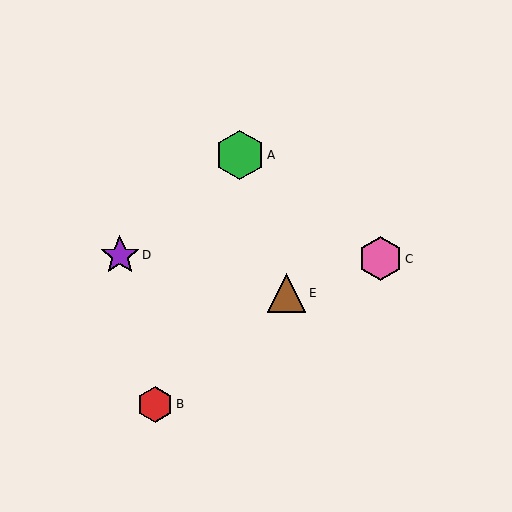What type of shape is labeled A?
Shape A is a green hexagon.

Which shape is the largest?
The green hexagon (labeled A) is the largest.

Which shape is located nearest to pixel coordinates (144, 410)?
The red hexagon (labeled B) at (155, 404) is nearest to that location.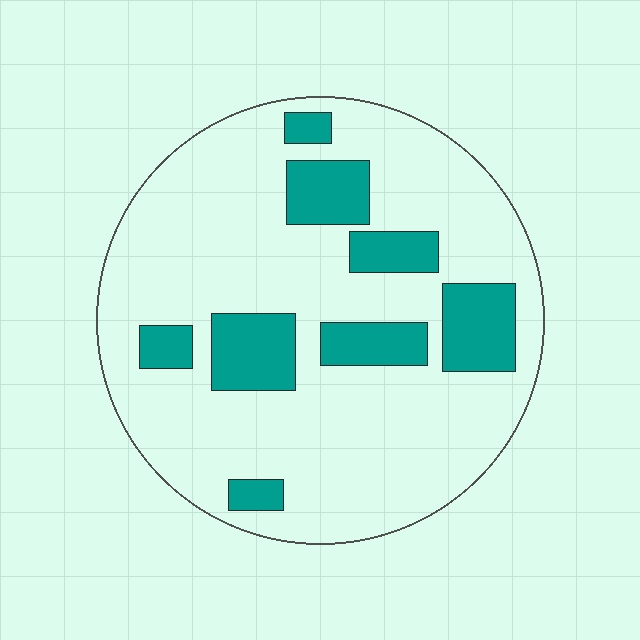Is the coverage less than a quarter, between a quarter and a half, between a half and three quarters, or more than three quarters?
Less than a quarter.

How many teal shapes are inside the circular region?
8.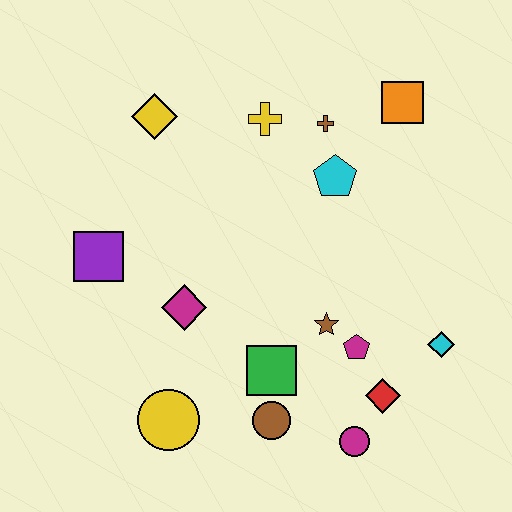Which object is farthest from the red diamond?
The yellow diamond is farthest from the red diamond.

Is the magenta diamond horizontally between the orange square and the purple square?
Yes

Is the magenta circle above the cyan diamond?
No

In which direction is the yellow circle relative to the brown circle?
The yellow circle is to the left of the brown circle.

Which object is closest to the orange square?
The brown cross is closest to the orange square.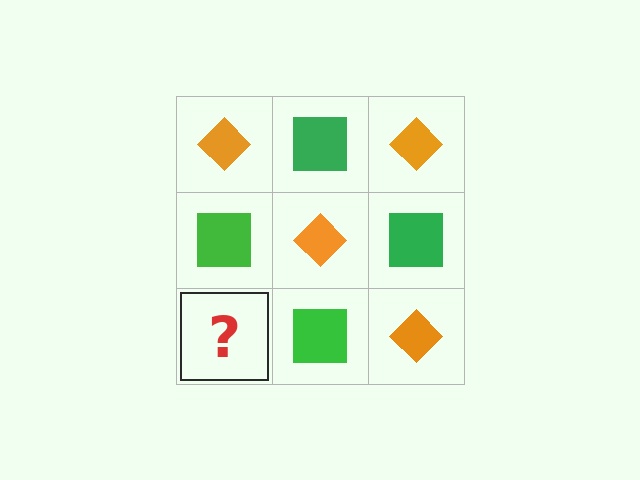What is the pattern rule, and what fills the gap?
The rule is that it alternates orange diamond and green square in a checkerboard pattern. The gap should be filled with an orange diamond.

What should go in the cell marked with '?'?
The missing cell should contain an orange diamond.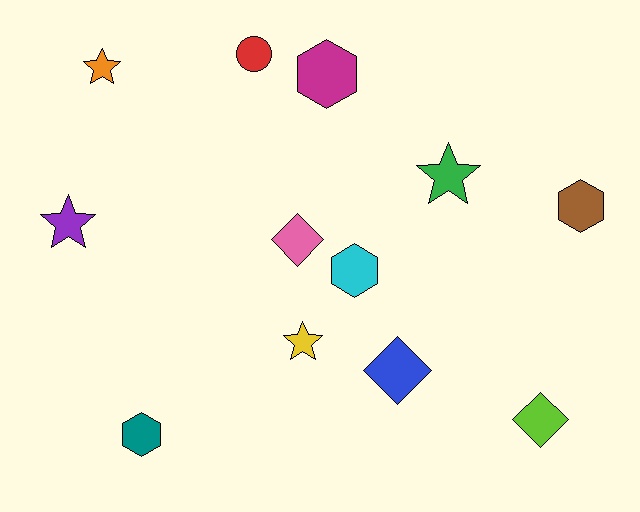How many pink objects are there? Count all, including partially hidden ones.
There is 1 pink object.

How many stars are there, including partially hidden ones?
There are 4 stars.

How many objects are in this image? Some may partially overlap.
There are 12 objects.